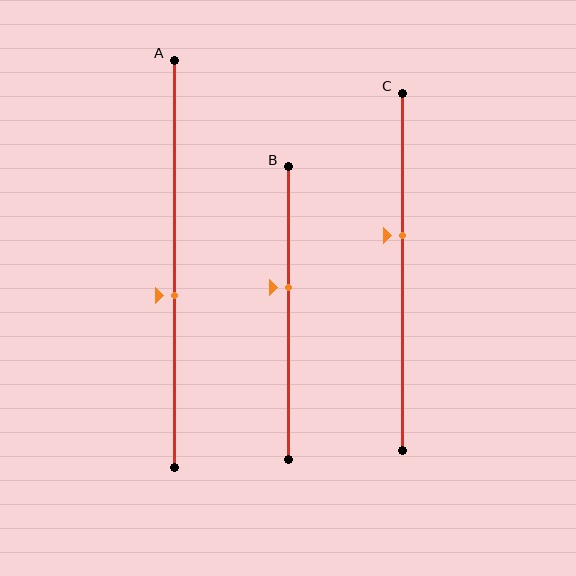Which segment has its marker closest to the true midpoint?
Segment A has its marker closest to the true midpoint.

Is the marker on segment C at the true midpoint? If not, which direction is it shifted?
No, the marker on segment C is shifted upward by about 10% of the segment length.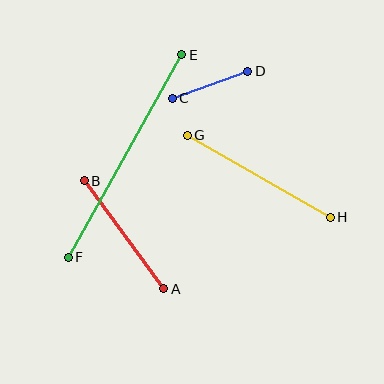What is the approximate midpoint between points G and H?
The midpoint is at approximately (259, 176) pixels.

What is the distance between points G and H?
The distance is approximately 165 pixels.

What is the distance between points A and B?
The distance is approximately 134 pixels.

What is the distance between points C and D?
The distance is approximately 80 pixels.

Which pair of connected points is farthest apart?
Points E and F are farthest apart.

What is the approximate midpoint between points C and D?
The midpoint is at approximately (210, 85) pixels.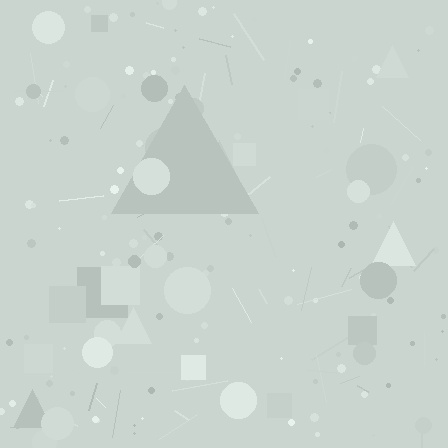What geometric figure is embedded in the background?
A triangle is embedded in the background.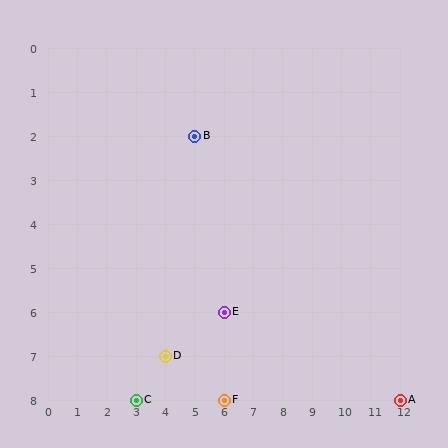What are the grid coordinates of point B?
Point B is at grid coordinates (5, 2).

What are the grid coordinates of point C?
Point C is at grid coordinates (3, 8).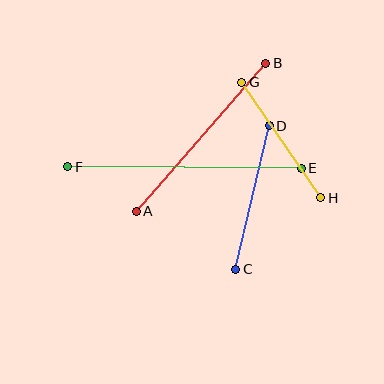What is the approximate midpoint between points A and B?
The midpoint is at approximately (201, 137) pixels.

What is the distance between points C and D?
The distance is approximately 147 pixels.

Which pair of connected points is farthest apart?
Points E and F are farthest apart.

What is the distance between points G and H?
The distance is approximately 140 pixels.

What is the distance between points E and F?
The distance is approximately 233 pixels.